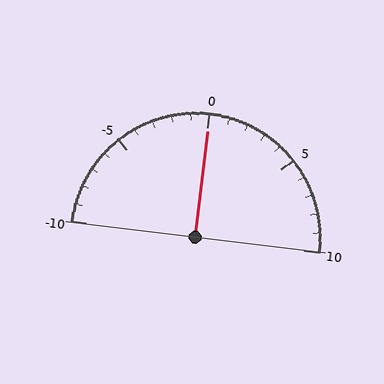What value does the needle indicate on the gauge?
The needle indicates approximately 0.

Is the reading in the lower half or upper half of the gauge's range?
The reading is in the upper half of the range (-10 to 10).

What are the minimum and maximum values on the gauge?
The gauge ranges from -10 to 10.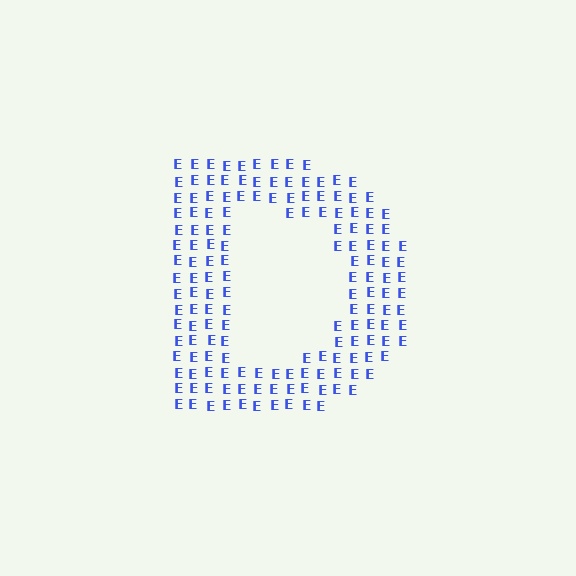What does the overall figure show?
The overall figure shows the letter D.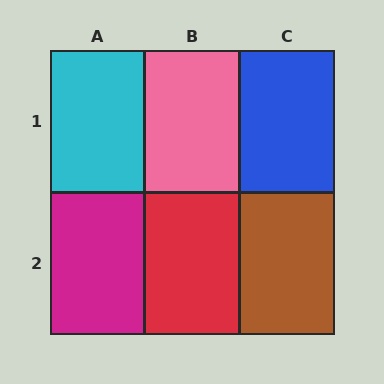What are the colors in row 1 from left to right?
Cyan, pink, blue.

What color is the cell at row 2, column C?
Brown.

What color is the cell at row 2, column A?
Magenta.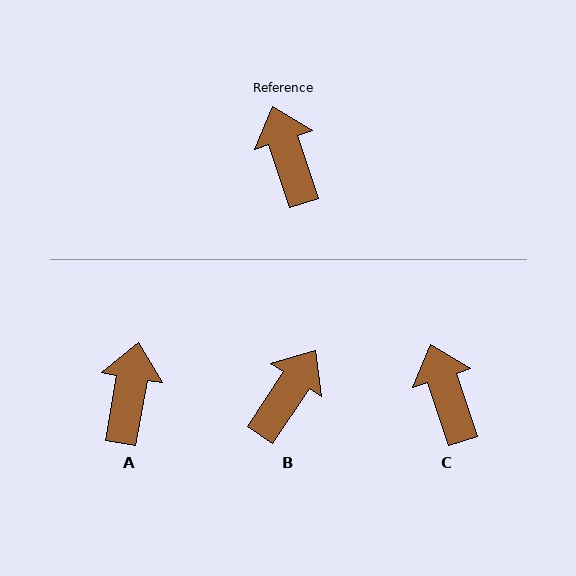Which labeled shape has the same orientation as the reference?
C.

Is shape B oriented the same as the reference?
No, it is off by about 52 degrees.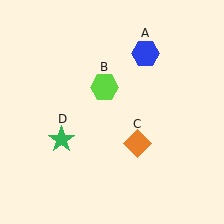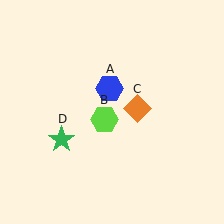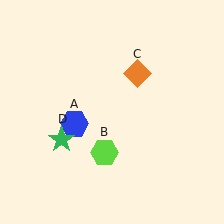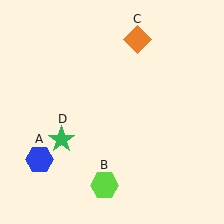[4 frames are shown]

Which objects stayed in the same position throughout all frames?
Green star (object D) remained stationary.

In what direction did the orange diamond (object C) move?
The orange diamond (object C) moved up.